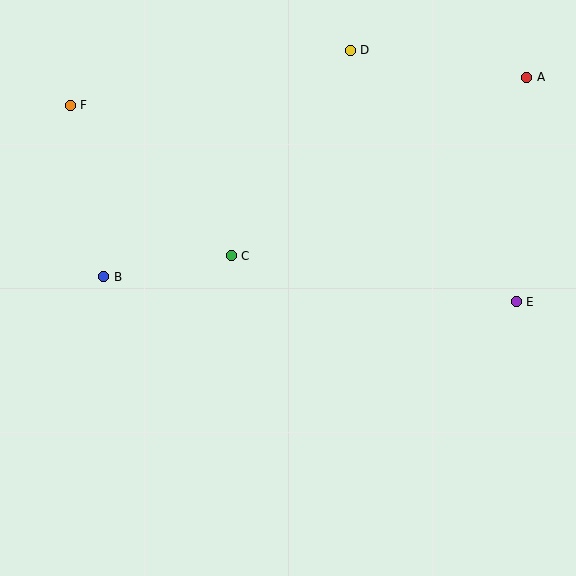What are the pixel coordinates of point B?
Point B is at (104, 277).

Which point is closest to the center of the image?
Point C at (231, 256) is closest to the center.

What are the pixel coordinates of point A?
Point A is at (527, 77).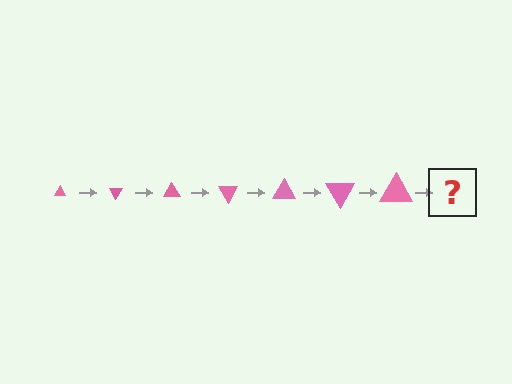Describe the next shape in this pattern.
It should be a triangle, larger than the previous one and rotated 420 degrees from the start.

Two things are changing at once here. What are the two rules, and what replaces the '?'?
The two rules are that the triangle grows larger each step and it rotates 60 degrees each step. The '?' should be a triangle, larger than the previous one and rotated 420 degrees from the start.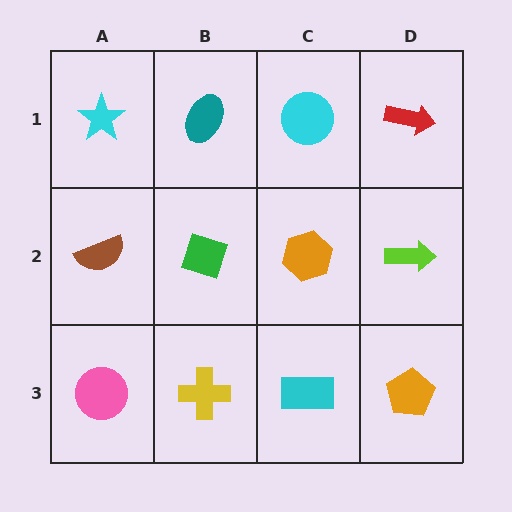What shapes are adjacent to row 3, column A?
A brown semicircle (row 2, column A), a yellow cross (row 3, column B).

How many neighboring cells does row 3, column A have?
2.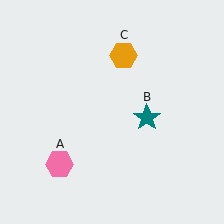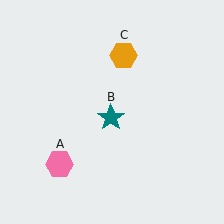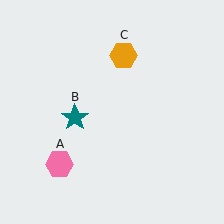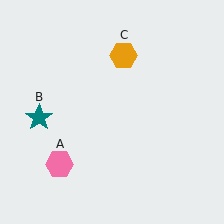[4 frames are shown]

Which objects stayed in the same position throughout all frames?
Pink hexagon (object A) and orange hexagon (object C) remained stationary.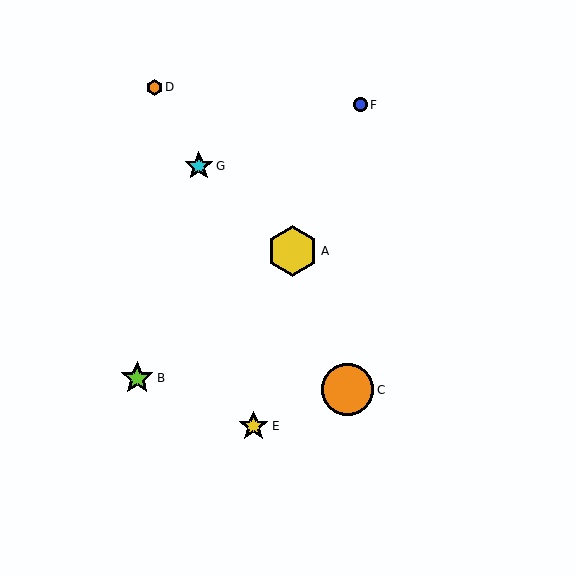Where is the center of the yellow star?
The center of the yellow star is at (253, 426).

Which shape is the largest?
The orange circle (labeled C) is the largest.